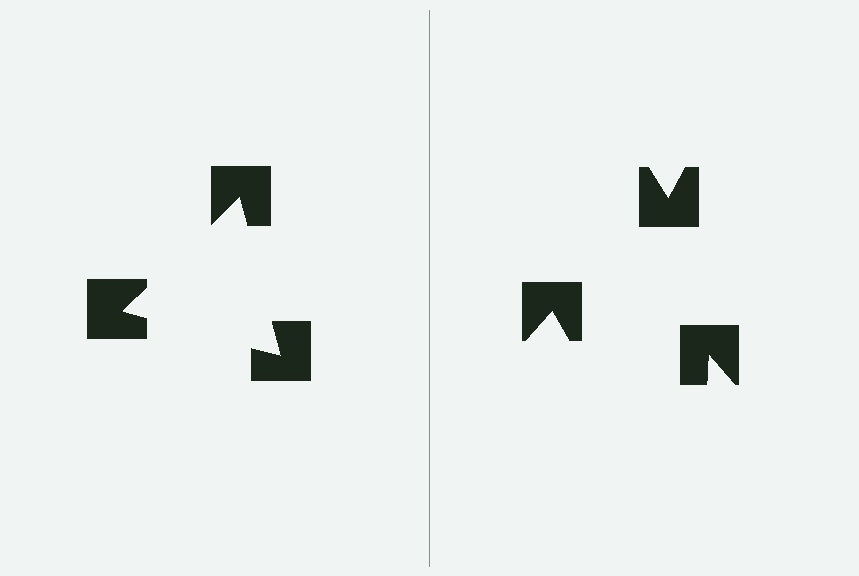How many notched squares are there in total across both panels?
6 — 3 on each side.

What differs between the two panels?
The notched squares are positioned identically on both sides; only the wedge orientations differ. On the left they align to a triangle; on the right they are misaligned.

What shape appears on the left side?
An illusory triangle.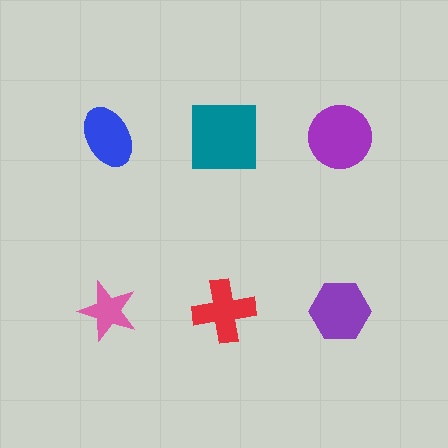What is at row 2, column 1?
A pink star.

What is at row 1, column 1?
A blue ellipse.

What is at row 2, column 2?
A red cross.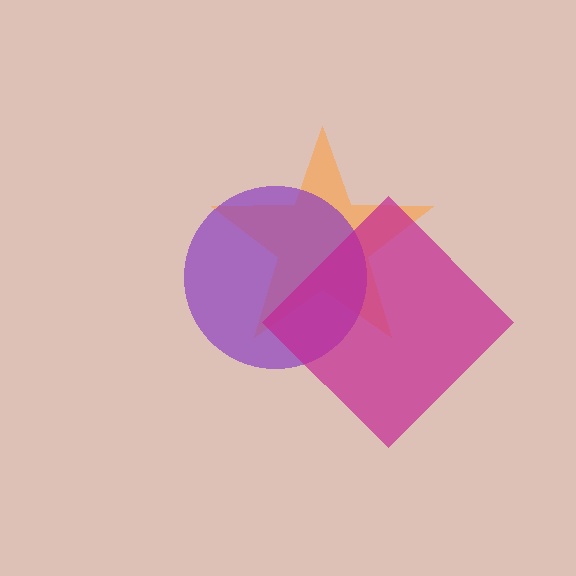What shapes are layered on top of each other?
The layered shapes are: an orange star, a purple circle, a magenta diamond.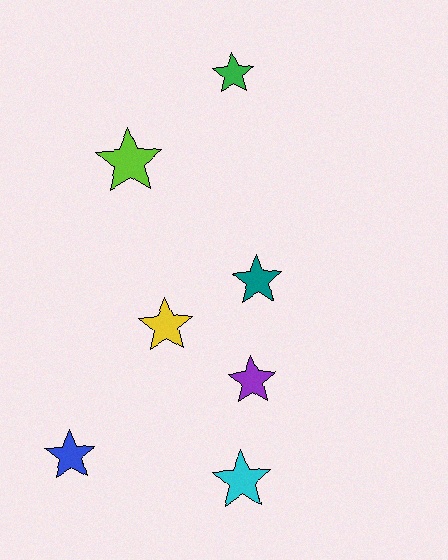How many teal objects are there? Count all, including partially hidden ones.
There is 1 teal object.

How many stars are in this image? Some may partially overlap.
There are 7 stars.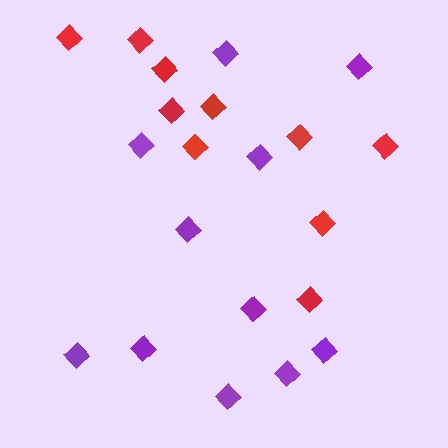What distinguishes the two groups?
There are 2 groups: one group of red diamonds (10) and one group of purple diamonds (11).